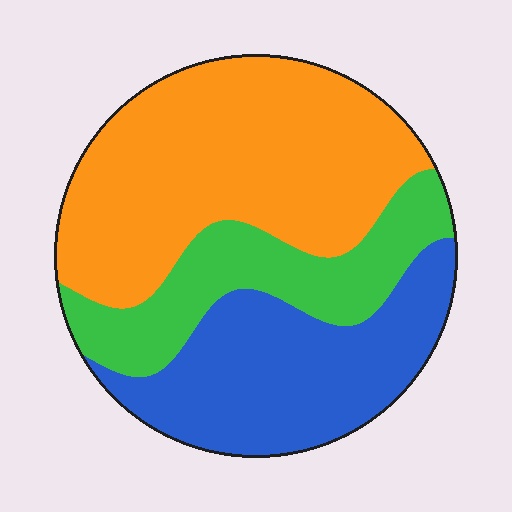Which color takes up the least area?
Green, at roughly 20%.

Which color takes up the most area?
Orange, at roughly 45%.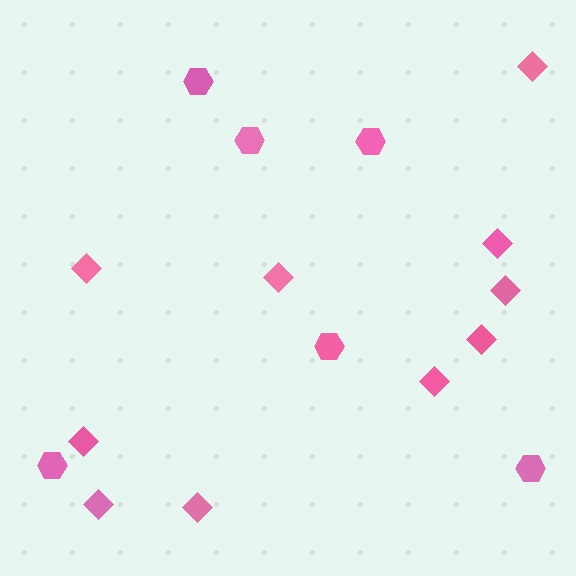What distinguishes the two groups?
There are 2 groups: one group of diamonds (10) and one group of hexagons (6).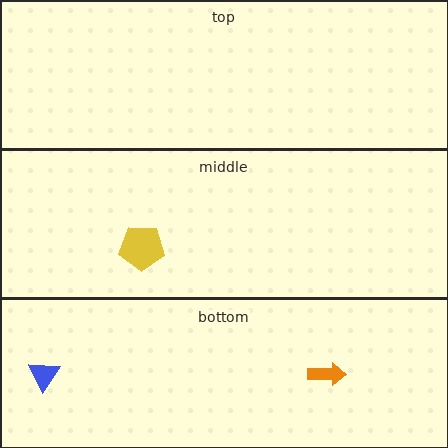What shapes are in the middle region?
The yellow pentagon.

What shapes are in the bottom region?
The orange arrow, the blue triangle.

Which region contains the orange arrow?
The bottom region.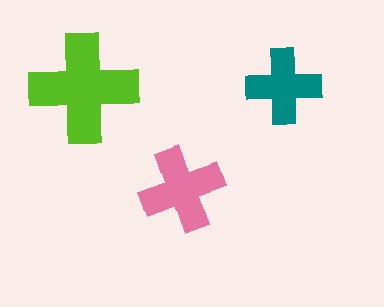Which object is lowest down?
The pink cross is bottommost.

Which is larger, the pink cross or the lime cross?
The lime one.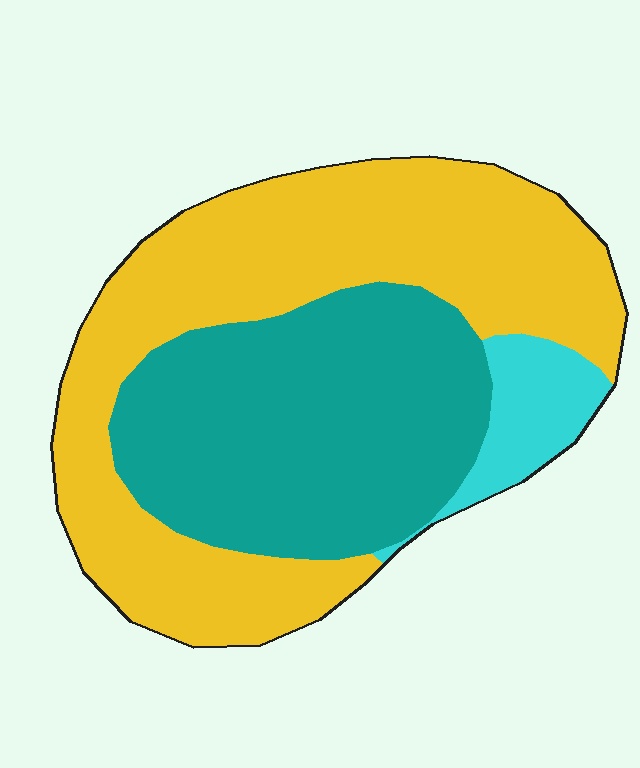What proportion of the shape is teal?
Teal covers roughly 40% of the shape.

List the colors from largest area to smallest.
From largest to smallest: yellow, teal, cyan.